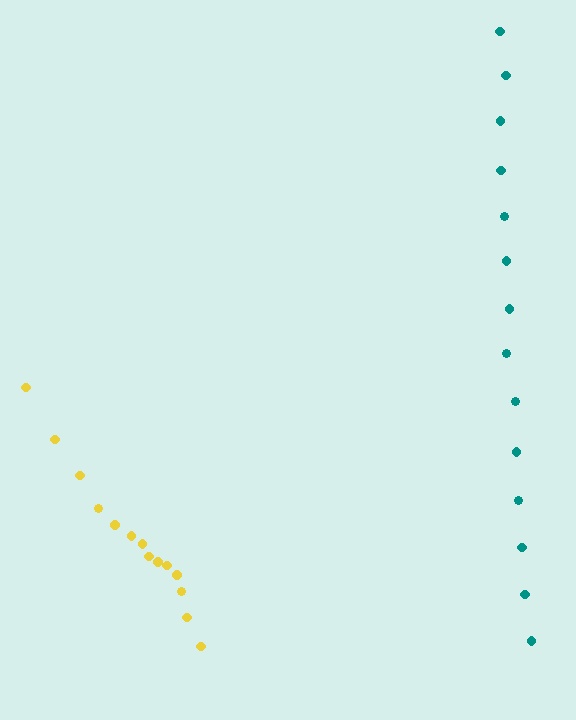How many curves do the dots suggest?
There are 2 distinct paths.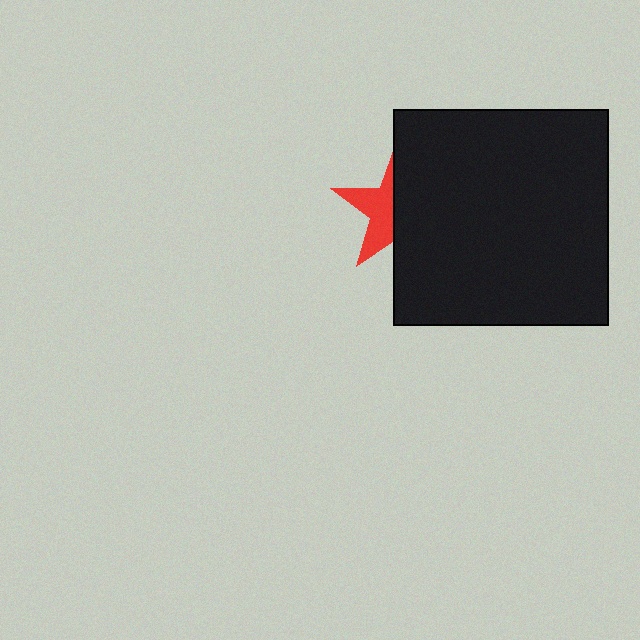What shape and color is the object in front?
The object in front is a black square.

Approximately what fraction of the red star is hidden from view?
Roughly 56% of the red star is hidden behind the black square.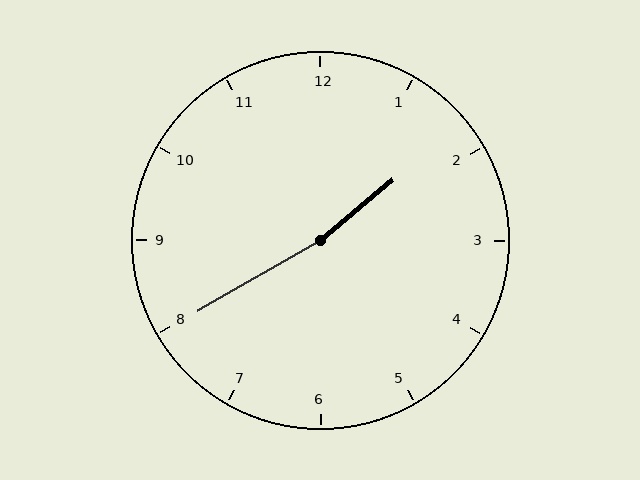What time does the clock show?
1:40.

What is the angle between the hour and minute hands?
Approximately 170 degrees.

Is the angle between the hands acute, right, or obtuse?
It is obtuse.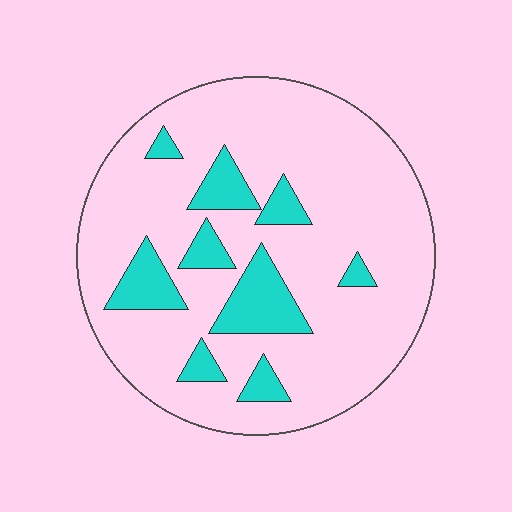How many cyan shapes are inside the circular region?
9.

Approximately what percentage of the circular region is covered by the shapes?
Approximately 20%.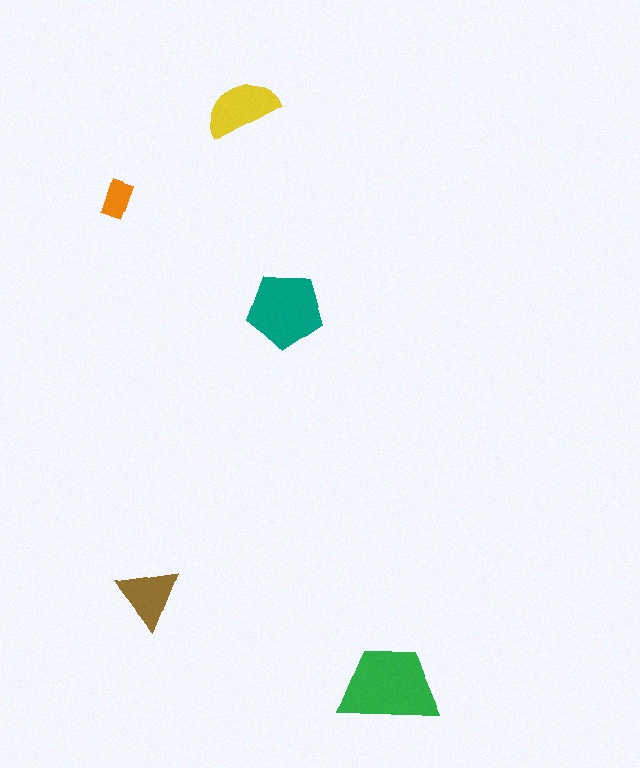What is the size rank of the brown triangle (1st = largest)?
4th.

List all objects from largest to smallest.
The green trapezoid, the teal pentagon, the yellow semicircle, the brown triangle, the orange rectangle.